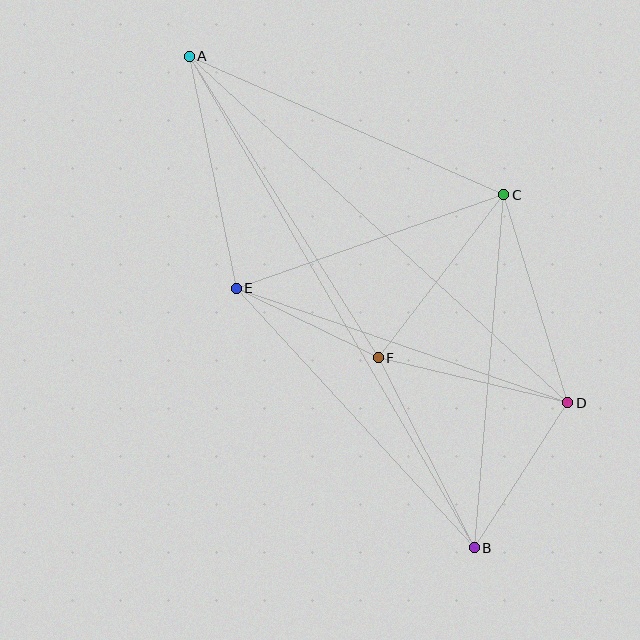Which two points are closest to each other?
Points E and F are closest to each other.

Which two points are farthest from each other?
Points A and B are farthest from each other.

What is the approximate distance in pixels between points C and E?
The distance between C and E is approximately 284 pixels.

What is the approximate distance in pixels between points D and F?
The distance between D and F is approximately 195 pixels.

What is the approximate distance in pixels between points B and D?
The distance between B and D is approximately 172 pixels.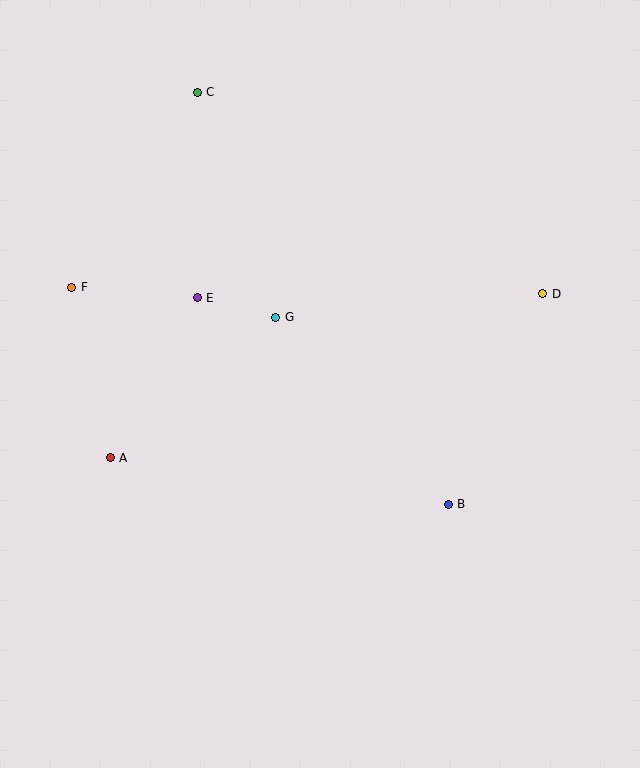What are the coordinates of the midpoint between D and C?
The midpoint between D and C is at (370, 193).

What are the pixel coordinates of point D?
Point D is at (543, 294).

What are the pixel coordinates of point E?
Point E is at (197, 298).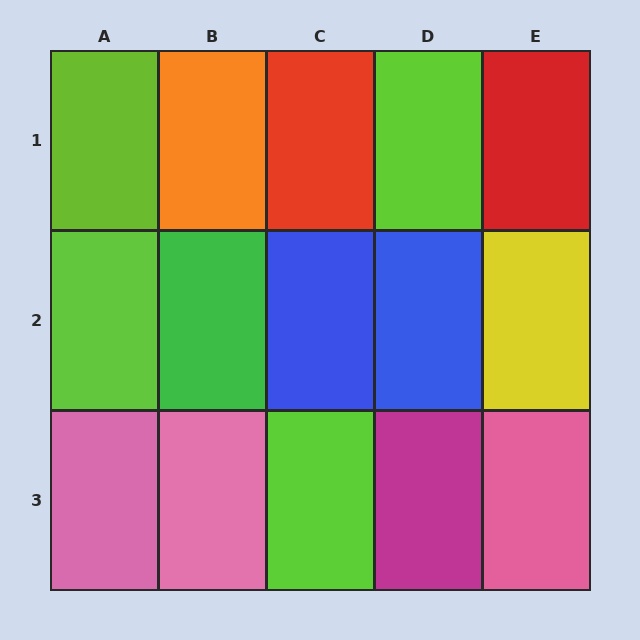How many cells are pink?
3 cells are pink.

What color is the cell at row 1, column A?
Lime.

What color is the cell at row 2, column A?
Lime.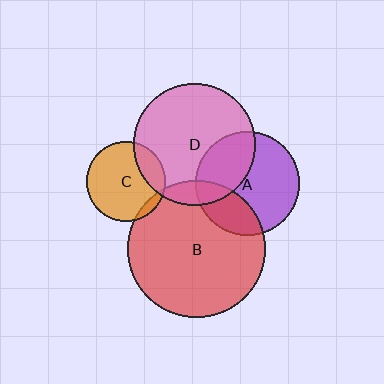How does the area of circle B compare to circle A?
Approximately 1.7 times.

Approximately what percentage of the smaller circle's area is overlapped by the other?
Approximately 25%.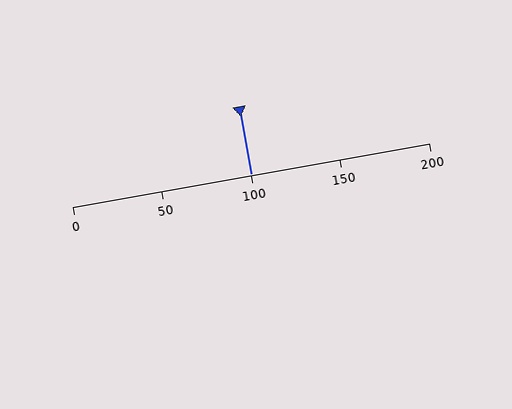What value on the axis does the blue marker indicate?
The marker indicates approximately 100.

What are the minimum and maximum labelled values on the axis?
The axis runs from 0 to 200.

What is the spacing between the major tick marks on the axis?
The major ticks are spaced 50 apart.